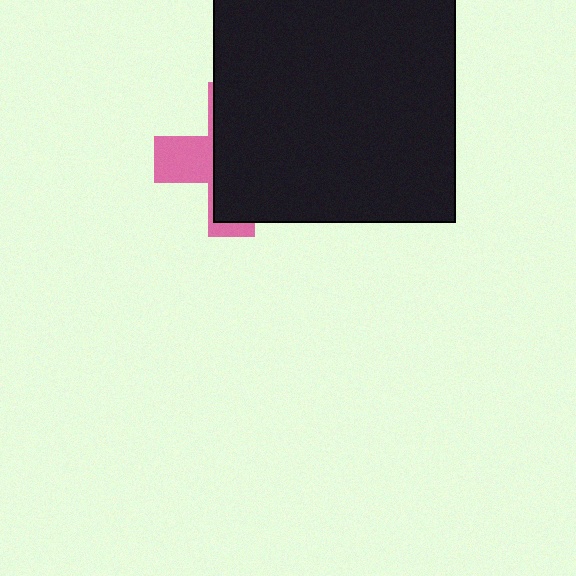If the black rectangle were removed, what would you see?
You would see the complete pink cross.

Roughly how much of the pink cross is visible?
A small part of it is visible (roughly 33%).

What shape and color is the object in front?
The object in front is a black rectangle.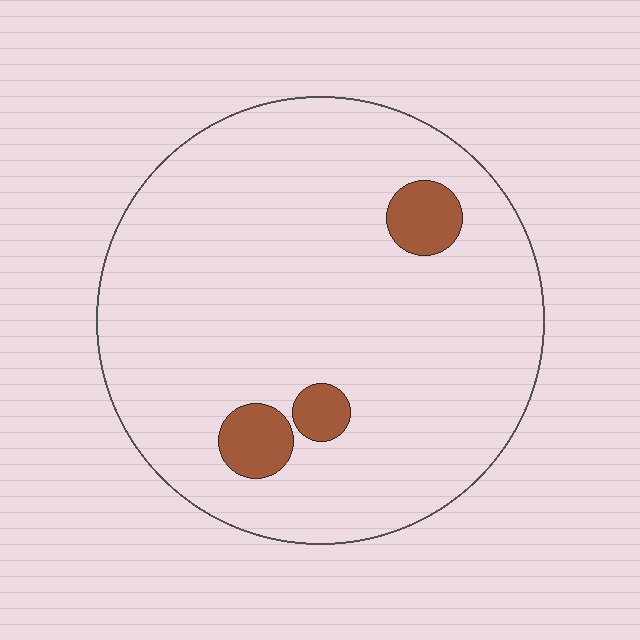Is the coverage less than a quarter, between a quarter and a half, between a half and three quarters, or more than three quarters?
Less than a quarter.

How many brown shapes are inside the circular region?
3.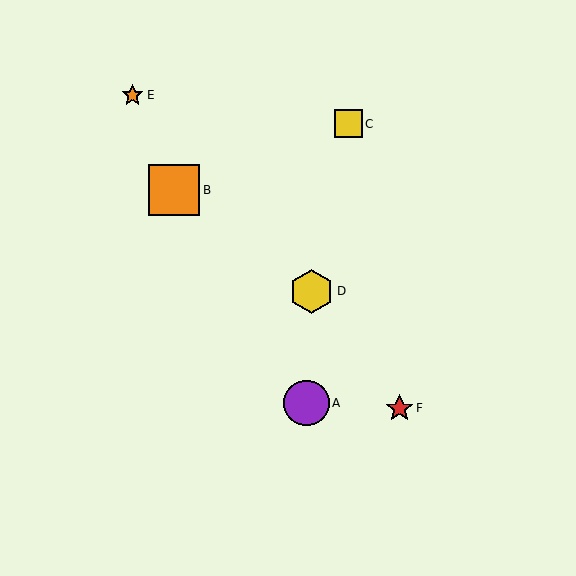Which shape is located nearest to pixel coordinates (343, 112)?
The yellow square (labeled C) at (348, 124) is nearest to that location.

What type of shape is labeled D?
Shape D is a yellow hexagon.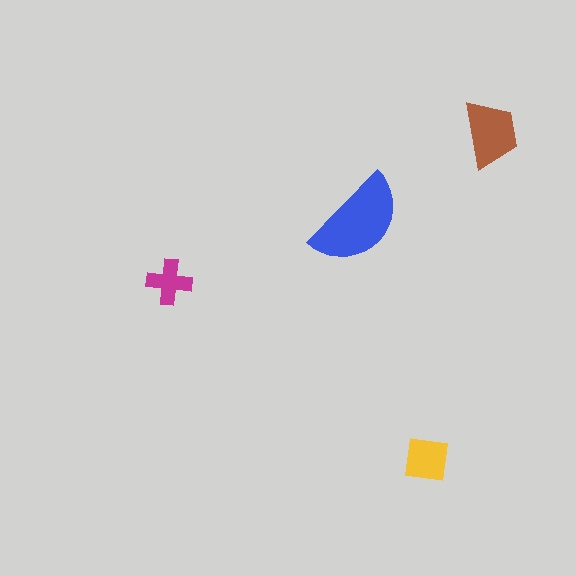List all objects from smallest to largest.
The magenta cross, the yellow square, the brown trapezoid, the blue semicircle.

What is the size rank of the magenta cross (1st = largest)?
4th.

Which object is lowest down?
The yellow square is bottommost.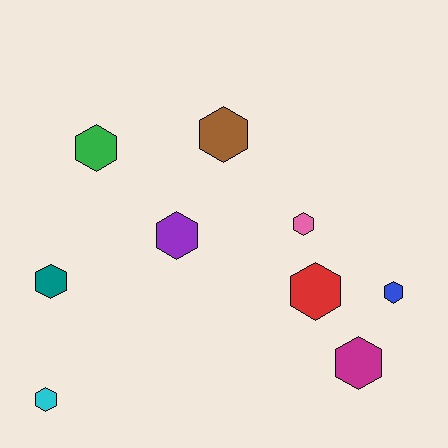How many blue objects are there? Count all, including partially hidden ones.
There is 1 blue object.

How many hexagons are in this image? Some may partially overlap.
There are 9 hexagons.